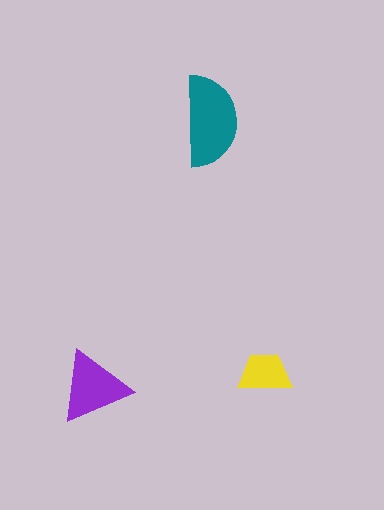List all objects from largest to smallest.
The teal semicircle, the purple triangle, the yellow trapezoid.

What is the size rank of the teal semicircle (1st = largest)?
1st.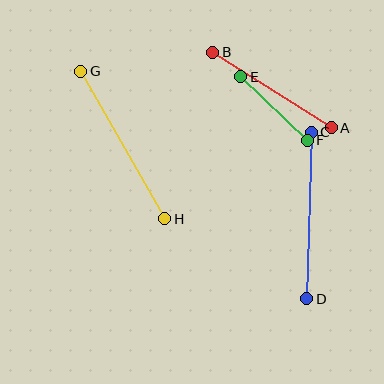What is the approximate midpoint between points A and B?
The midpoint is at approximately (272, 90) pixels.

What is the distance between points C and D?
The distance is approximately 166 pixels.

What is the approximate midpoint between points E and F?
The midpoint is at approximately (274, 108) pixels.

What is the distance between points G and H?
The distance is approximately 170 pixels.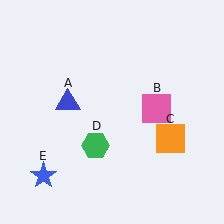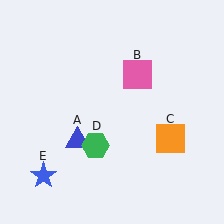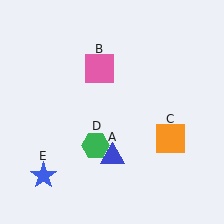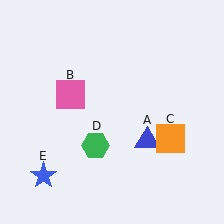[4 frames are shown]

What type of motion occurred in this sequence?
The blue triangle (object A), pink square (object B) rotated counterclockwise around the center of the scene.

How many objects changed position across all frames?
2 objects changed position: blue triangle (object A), pink square (object B).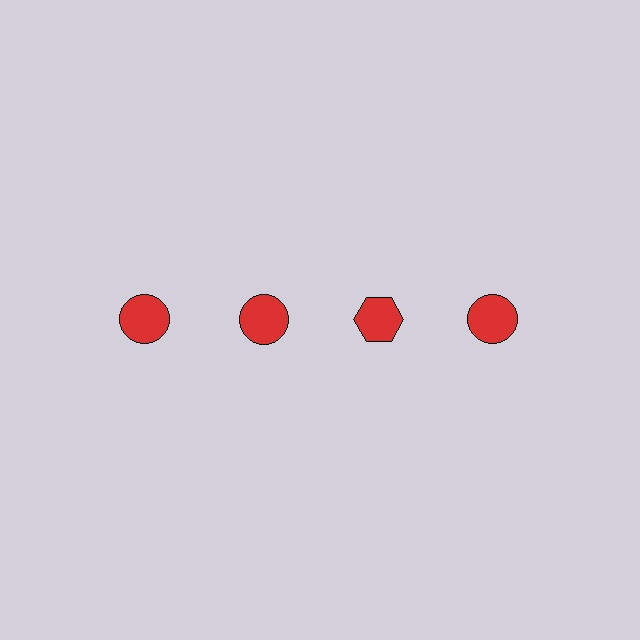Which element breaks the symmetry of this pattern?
The red hexagon in the top row, center column breaks the symmetry. All other shapes are red circles.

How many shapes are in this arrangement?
There are 4 shapes arranged in a grid pattern.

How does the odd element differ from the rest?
It has a different shape: hexagon instead of circle.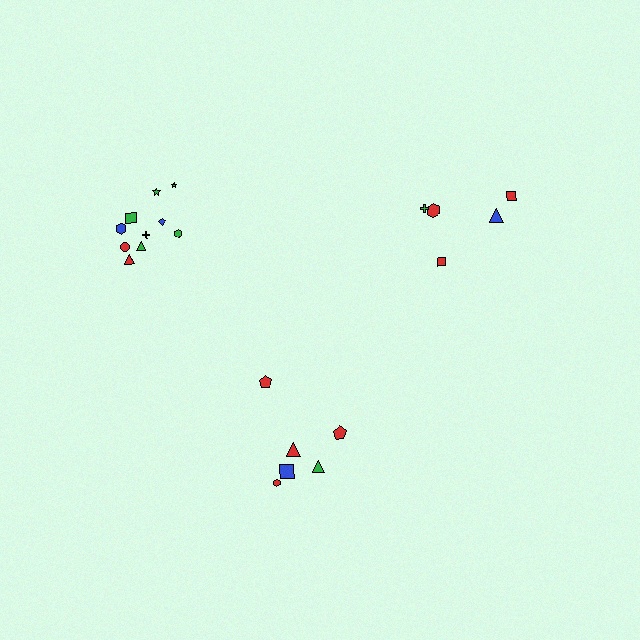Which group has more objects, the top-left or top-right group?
The top-left group.